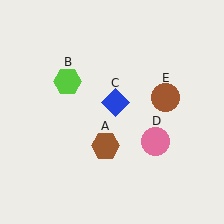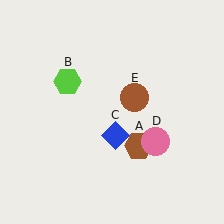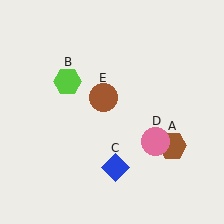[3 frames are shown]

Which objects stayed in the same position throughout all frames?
Lime hexagon (object B) and pink circle (object D) remained stationary.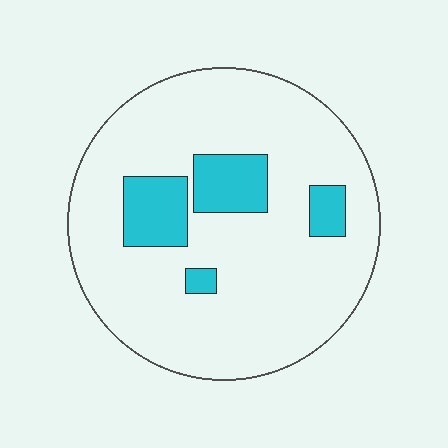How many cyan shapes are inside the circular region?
4.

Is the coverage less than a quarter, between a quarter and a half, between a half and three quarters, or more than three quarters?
Less than a quarter.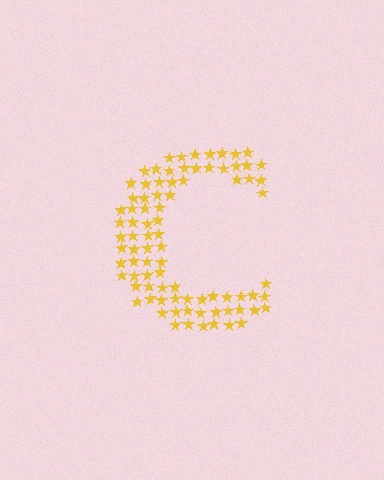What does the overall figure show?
The overall figure shows the letter C.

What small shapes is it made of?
It is made of small stars.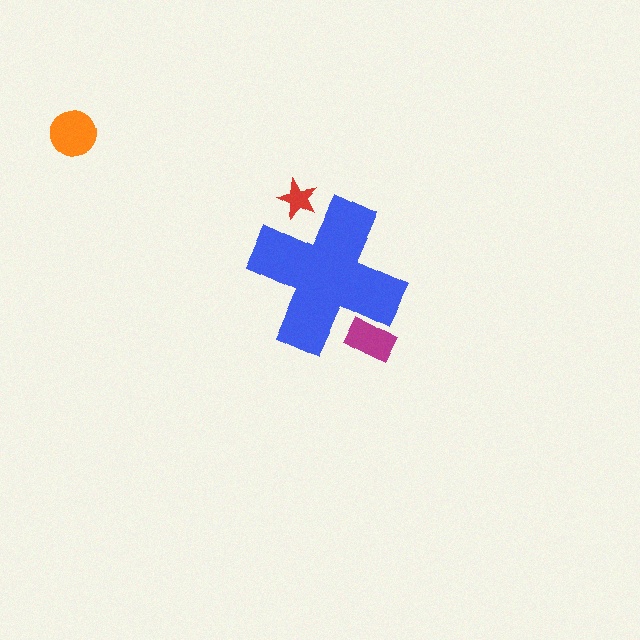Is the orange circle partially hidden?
No, the orange circle is fully visible.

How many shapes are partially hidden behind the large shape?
2 shapes are partially hidden.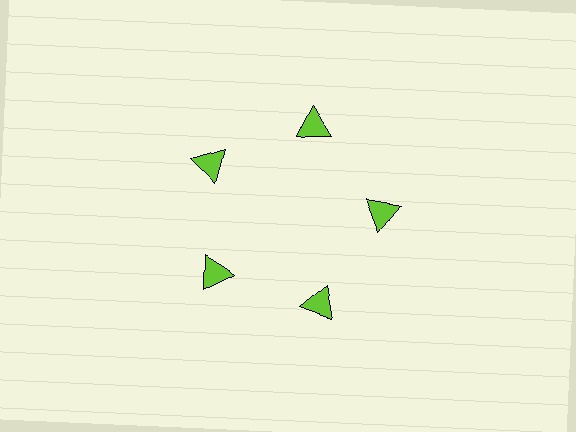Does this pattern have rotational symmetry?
Yes, this pattern has 5-fold rotational symmetry. It looks the same after rotating 72 degrees around the center.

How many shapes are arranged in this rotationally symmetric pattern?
There are 5 shapes, arranged in 5 groups of 1.